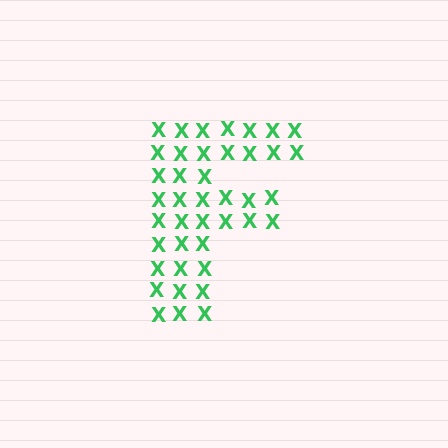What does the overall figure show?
The overall figure shows the letter F.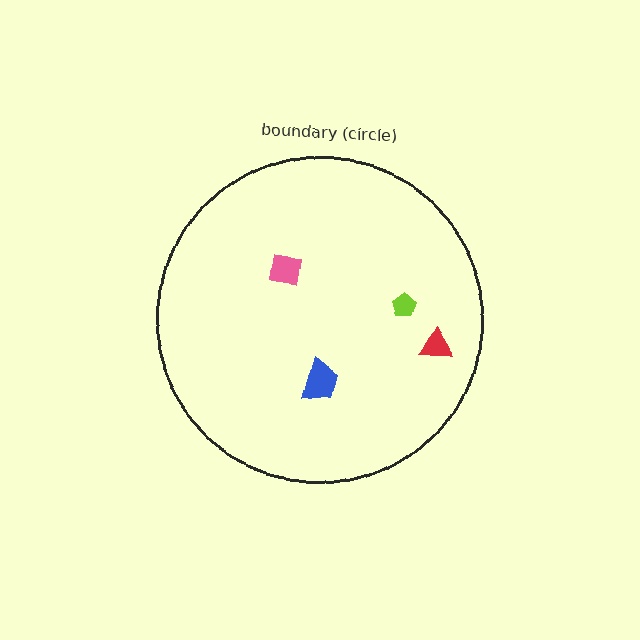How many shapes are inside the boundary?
4 inside, 0 outside.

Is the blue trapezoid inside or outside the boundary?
Inside.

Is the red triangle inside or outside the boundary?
Inside.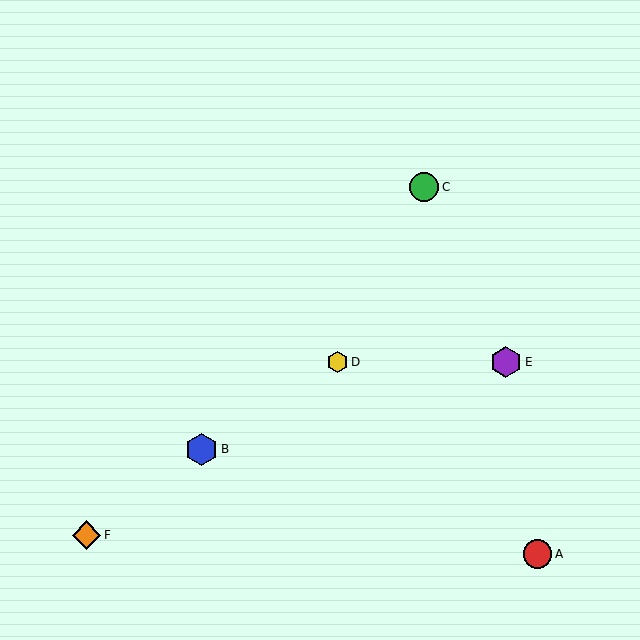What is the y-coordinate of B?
Object B is at y≈449.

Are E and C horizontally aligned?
No, E is at y≈362 and C is at y≈187.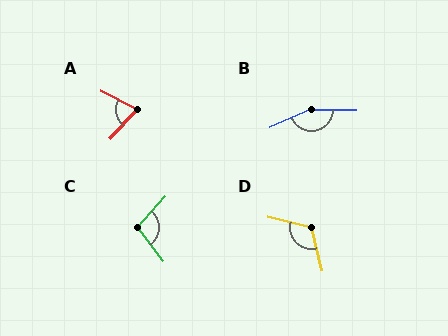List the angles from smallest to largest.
A (74°), C (101°), D (118°), B (155°).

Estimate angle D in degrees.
Approximately 118 degrees.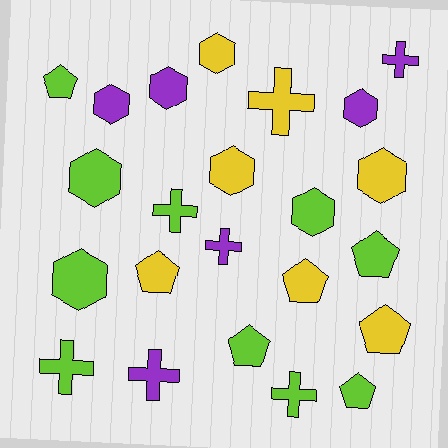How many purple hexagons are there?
There are 3 purple hexagons.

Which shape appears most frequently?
Hexagon, with 9 objects.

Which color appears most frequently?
Lime, with 10 objects.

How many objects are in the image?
There are 23 objects.